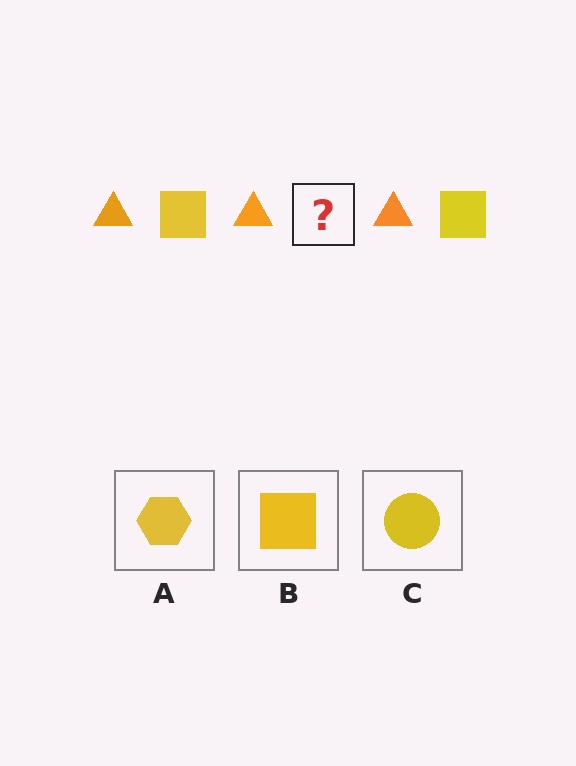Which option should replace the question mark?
Option B.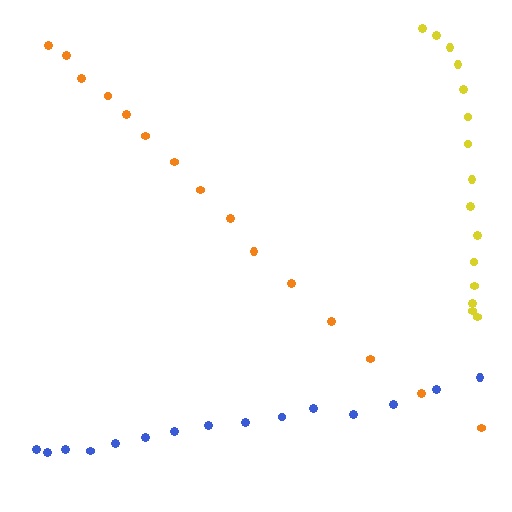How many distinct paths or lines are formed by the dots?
There are 3 distinct paths.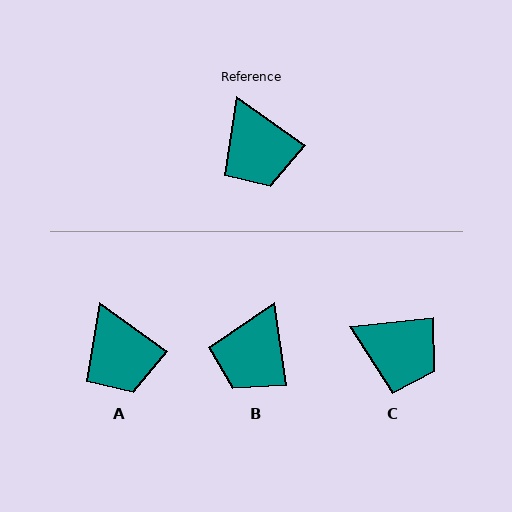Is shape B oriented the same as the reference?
No, it is off by about 47 degrees.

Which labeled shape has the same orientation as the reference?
A.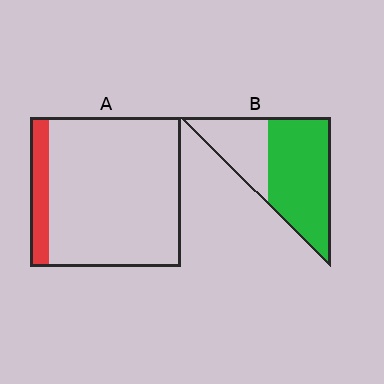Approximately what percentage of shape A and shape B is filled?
A is approximately 15% and B is approximately 65%.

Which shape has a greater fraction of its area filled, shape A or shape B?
Shape B.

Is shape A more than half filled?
No.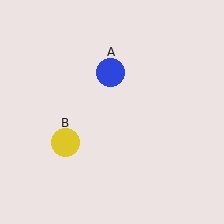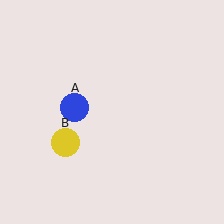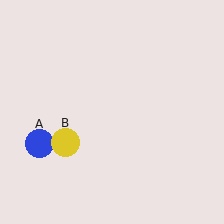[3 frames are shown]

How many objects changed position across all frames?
1 object changed position: blue circle (object A).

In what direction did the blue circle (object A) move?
The blue circle (object A) moved down and to the left.